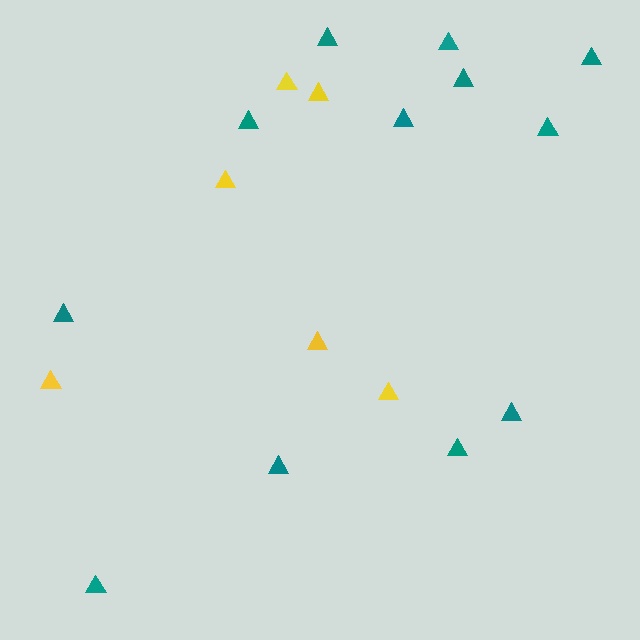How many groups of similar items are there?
There are 2 groups: one group of yellow triangles (6) and one group of teal triangles (12).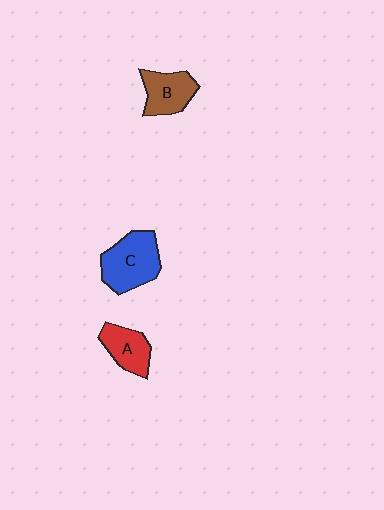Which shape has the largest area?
Shape C (blue).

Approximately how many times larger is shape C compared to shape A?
Approximately 1.5 times.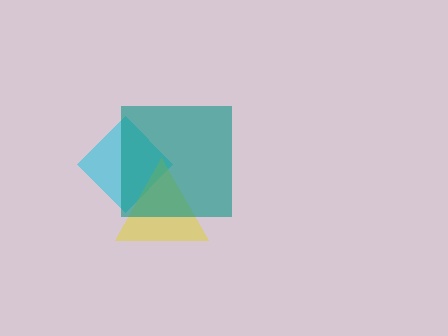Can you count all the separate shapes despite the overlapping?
Yes, there are 3 separate shapes.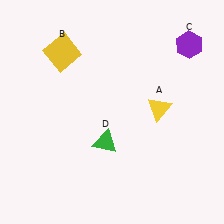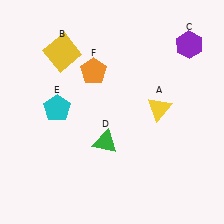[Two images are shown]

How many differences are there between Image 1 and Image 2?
There are 2 differences between the two images.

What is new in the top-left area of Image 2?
An orange pentagon (F) was added in the top-left area of Image 2.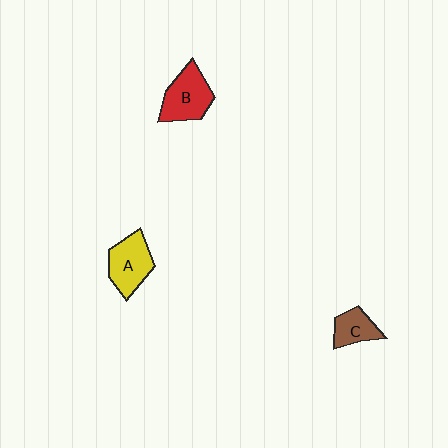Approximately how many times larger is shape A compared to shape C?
Approximately 1.5 times.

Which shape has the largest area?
Shape B (red).